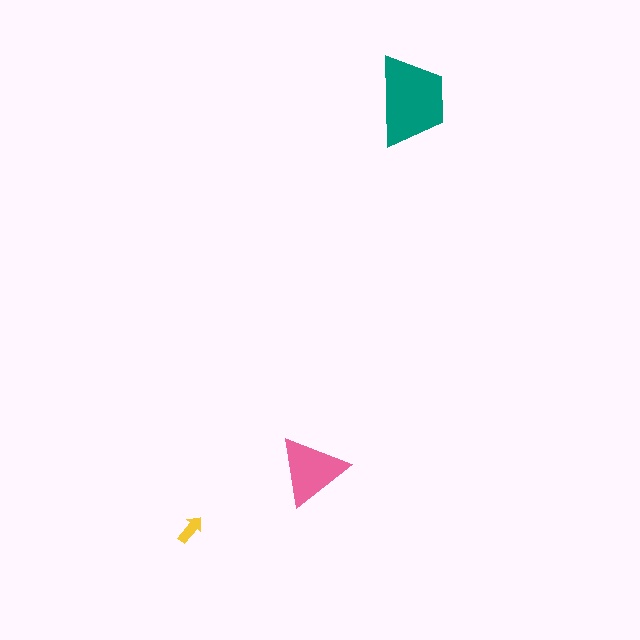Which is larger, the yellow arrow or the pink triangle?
The pink triangle.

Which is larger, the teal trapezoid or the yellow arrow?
The teal trapezoid.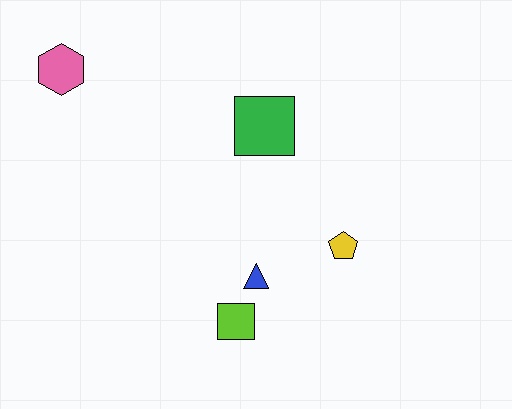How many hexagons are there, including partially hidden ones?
There is 1 hexagon.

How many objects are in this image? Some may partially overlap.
There are 5 objects.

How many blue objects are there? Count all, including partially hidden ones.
There is 1 blue object.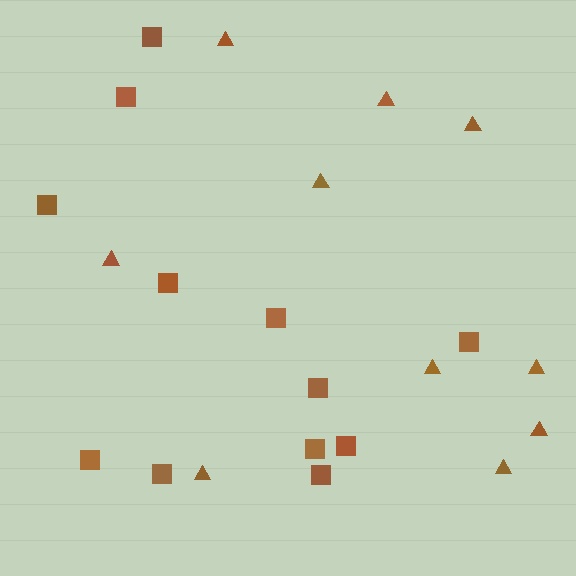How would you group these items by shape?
There are 2 groups: one group of squares (12) and one group of triangles (10).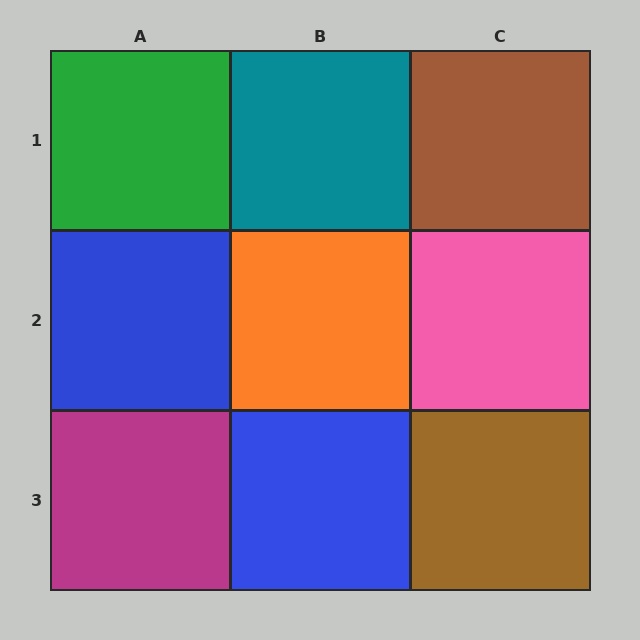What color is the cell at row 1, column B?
Teal.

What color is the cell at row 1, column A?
Green.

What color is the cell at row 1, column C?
Brown.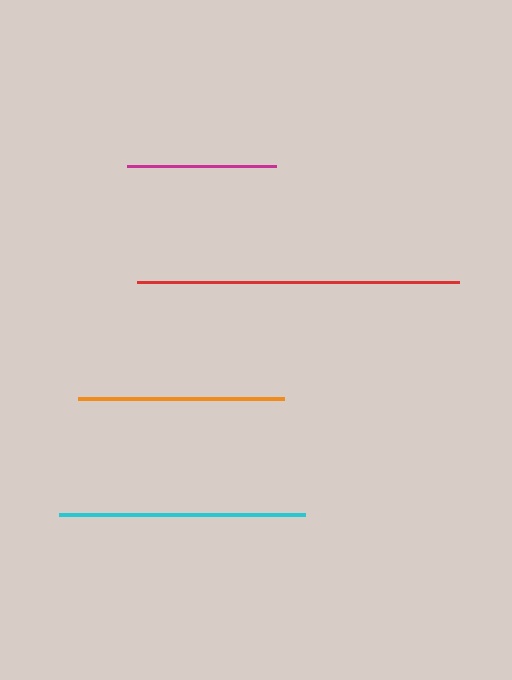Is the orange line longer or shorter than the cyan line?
The cyan line is longer than the orange line.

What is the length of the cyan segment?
The cyan segment is approximately 246 pixels long.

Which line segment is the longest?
The red line is the longest at approximately 321 pixels.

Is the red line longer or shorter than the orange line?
The red line is longer than the orange line.